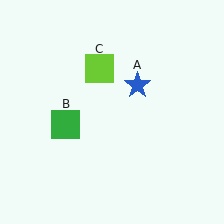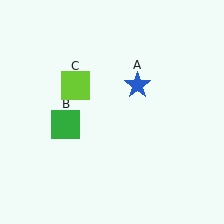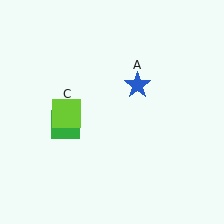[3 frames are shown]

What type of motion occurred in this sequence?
The lime square (object C) rotated counterclockwise around the center of the scene.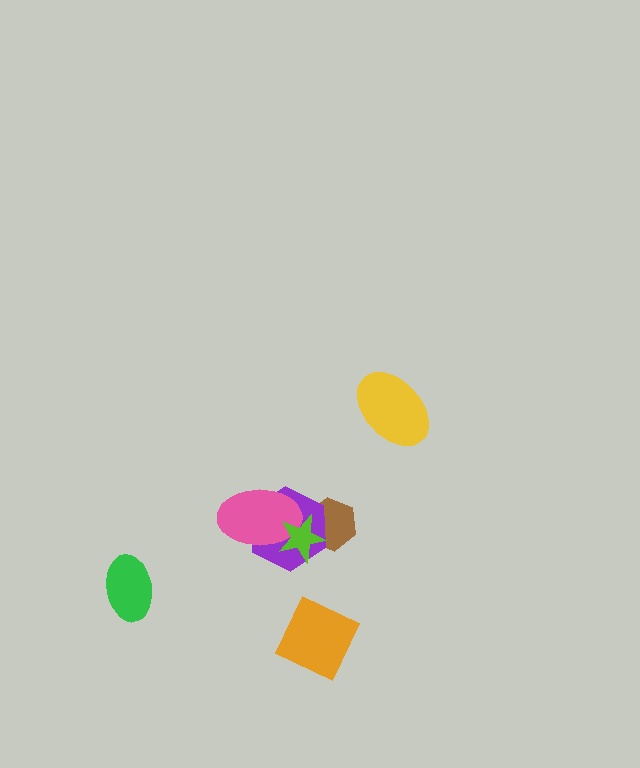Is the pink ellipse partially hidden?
Yes, it is partially covered by another shape.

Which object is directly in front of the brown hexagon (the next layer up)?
The purple hexagon is directly in front of the brown hexagon.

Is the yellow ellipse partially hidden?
No, no other shape covers it.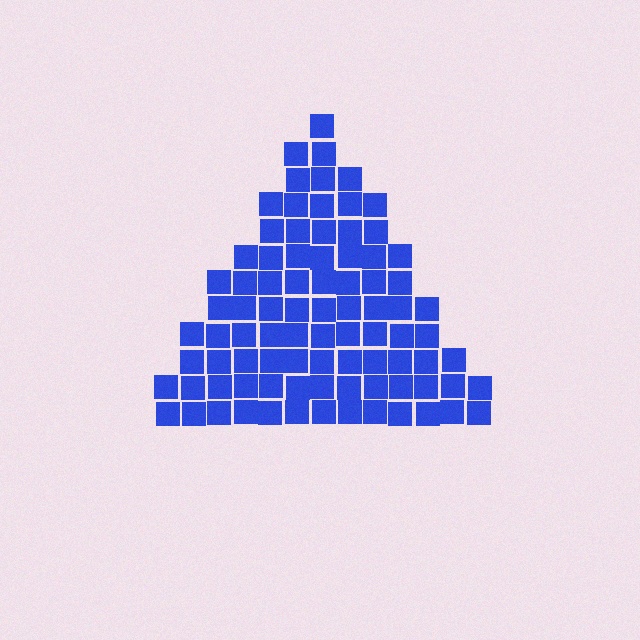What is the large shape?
The large shape is a triangle.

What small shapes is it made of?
It is made of small squares.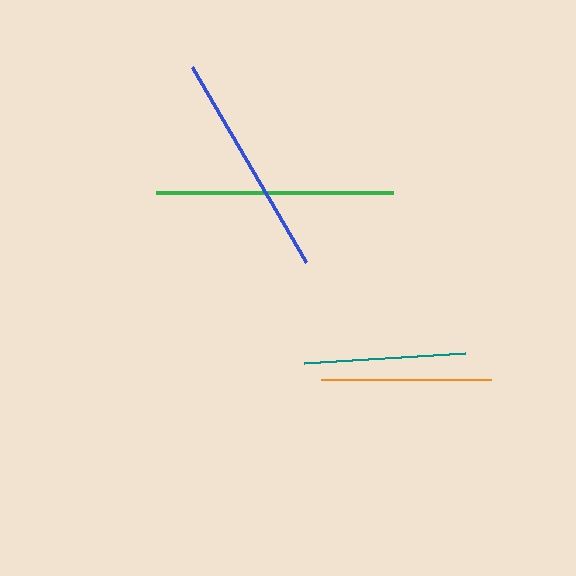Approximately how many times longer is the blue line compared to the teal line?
The blue line is approximately 1.4 times the length of the teal line.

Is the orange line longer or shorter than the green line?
The green line is longer than the orange line.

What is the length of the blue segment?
The blue segment is approximately 226 pixels long.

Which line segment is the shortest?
The teal line is the shortest at approximately 161 pixels.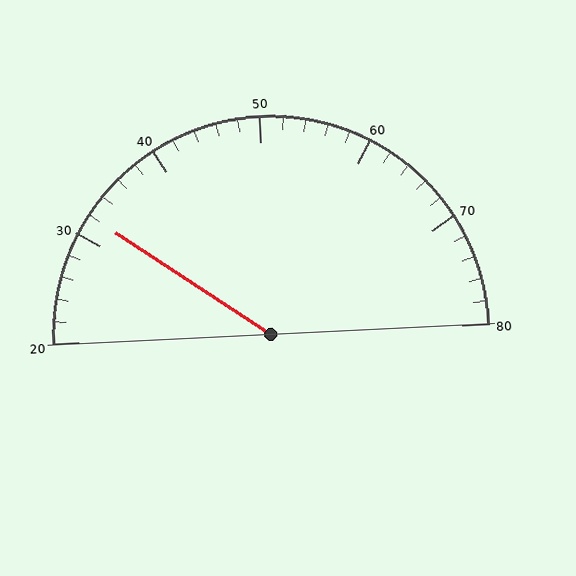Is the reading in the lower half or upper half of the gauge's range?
The reading is in the lower half of the range (20 to 80).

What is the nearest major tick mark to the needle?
The nearest major tick mark is 30.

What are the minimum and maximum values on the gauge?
The gauge ranges from 20 to 80.